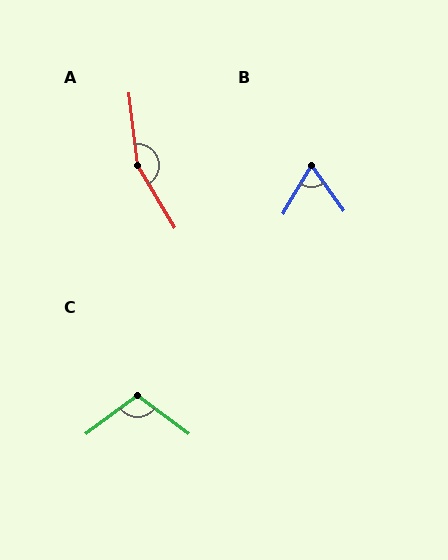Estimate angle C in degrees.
Approximately 107 degrees.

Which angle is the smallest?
B, at approximately 66 degrees.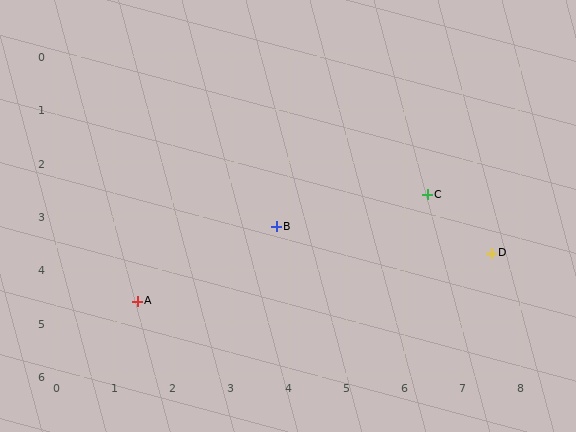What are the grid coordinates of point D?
Point D is at approximately (7.5, 3.7).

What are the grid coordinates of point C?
Point C is at approximately (6.4, 2.6).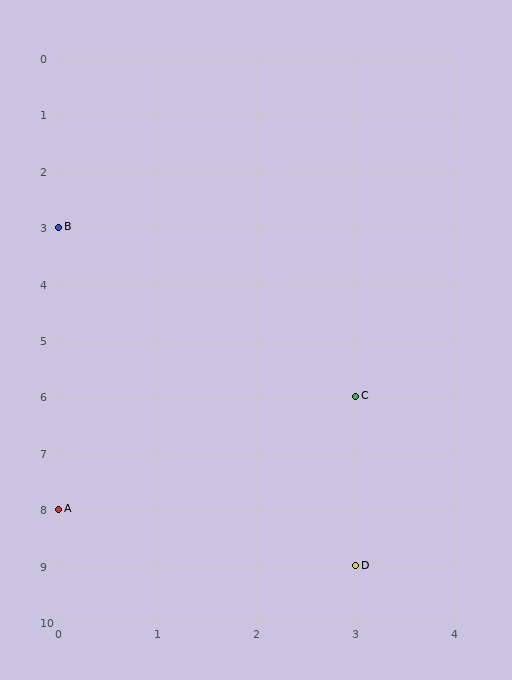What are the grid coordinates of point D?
Point D is at grid coordinates (3, 9).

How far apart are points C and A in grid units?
Points C and A are 3 columns and 2 rows apart (about 3.6 grid units diagonally).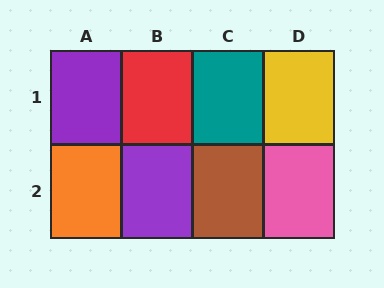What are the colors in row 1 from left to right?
Purple, red, teal, yellow.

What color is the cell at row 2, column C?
Brown.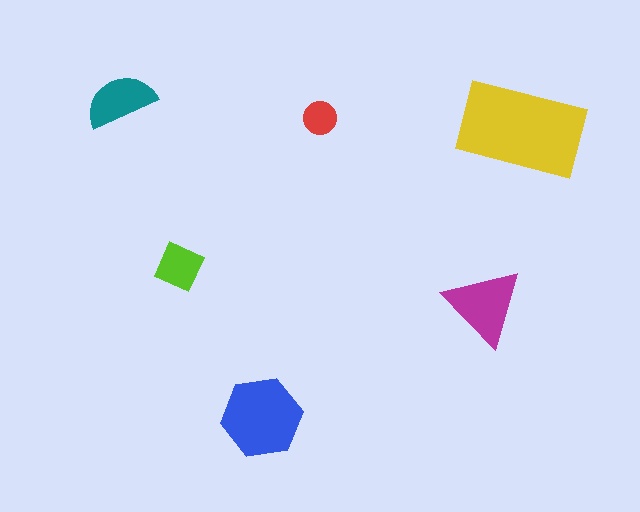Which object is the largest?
The yellow rectangle.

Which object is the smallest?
The red circle.